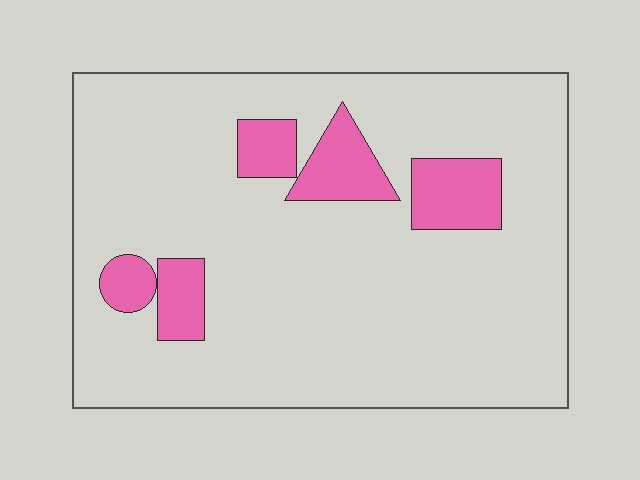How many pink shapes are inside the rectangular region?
5.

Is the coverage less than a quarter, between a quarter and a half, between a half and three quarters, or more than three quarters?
Less than a quarter.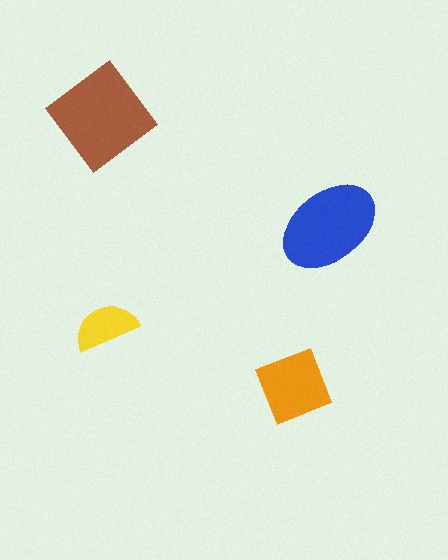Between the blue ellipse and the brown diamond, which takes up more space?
The brown diamond.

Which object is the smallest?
The yellow semicircle.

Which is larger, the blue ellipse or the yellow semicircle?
The blue ellipse.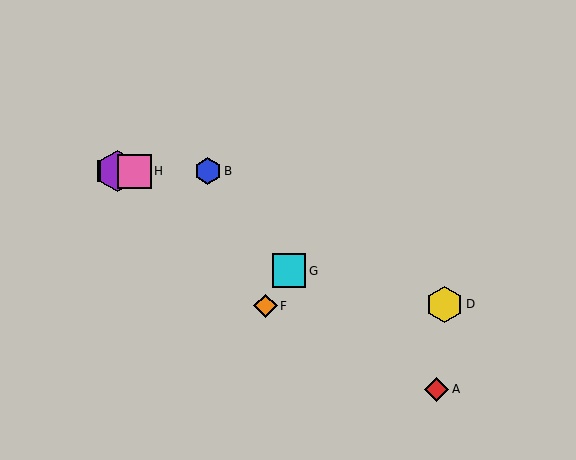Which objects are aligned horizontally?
Objects B, C, E, H are aligned horizontally.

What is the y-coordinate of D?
Object D is at y≈304.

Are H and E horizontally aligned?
Yes, both are at y≈171.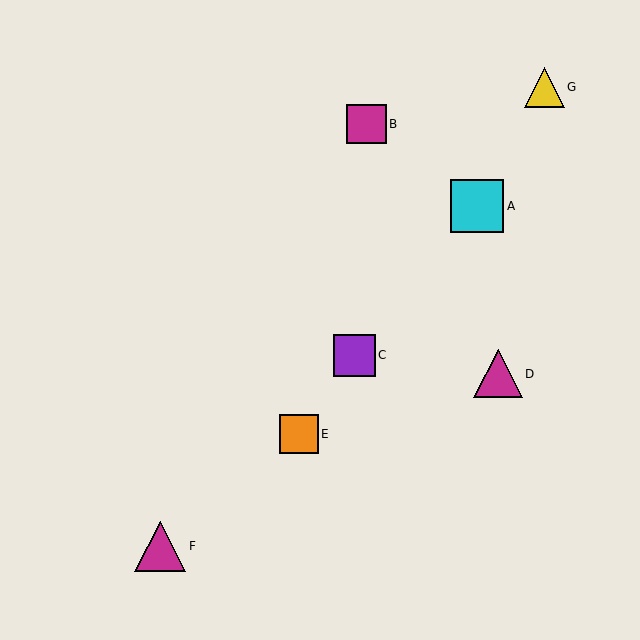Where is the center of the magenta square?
The center of the magenta square is at (366, 124).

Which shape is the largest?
The cyan square (labeled A) is the largest.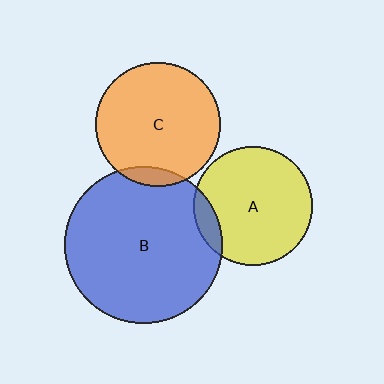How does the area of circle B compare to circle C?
Approximately 1.6 times.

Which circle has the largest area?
Circle B (blue).